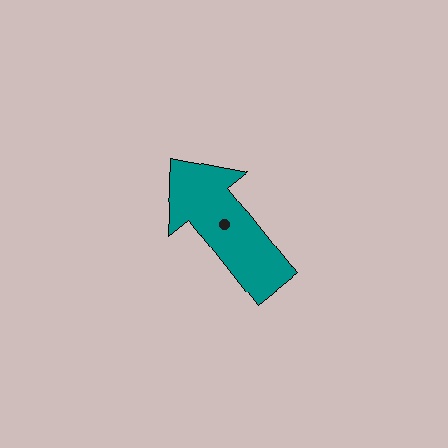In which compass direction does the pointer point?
Northwest.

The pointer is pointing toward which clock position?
Roughly 11 o'clock.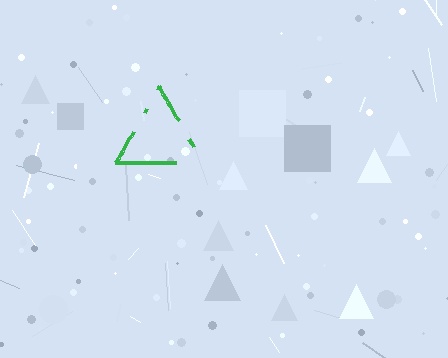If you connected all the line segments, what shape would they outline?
They would outline a triangle.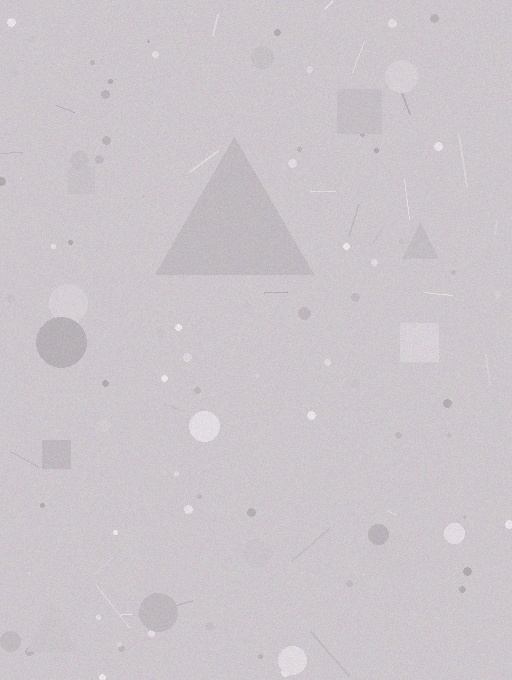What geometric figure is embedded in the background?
A triangle is embedded in the background.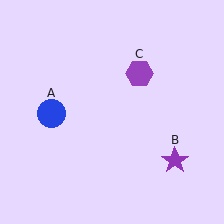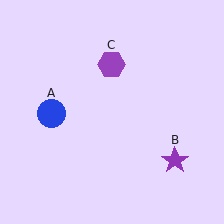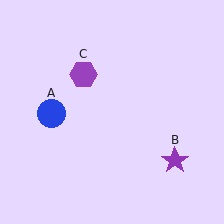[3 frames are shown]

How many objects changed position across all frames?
1 object changed position: purple hexagon (object C).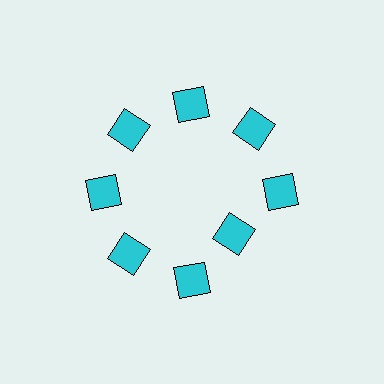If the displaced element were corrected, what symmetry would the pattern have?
It would have 8-fold rotational symmetry — the pattern would map onto itself every 45 degrees.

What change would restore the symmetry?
The symmetry would be restored by moving it outward, back onto the ring so that all 8 squares sit at equal angles and equal distance from the center.